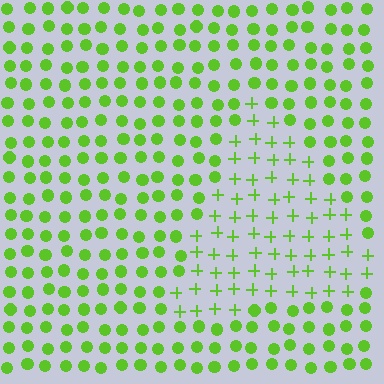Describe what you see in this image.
The image is filled with small lime elements arranged in a uniform grid. A triangle-shaped region contains plus signs, while the surrounding area contains circles. The boundary is defined purely by the change in element shape.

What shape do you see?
I see a triangle.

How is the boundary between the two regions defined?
The boundary is defined by a change in element shape: plus signs inside vs. circles outside. All elements share the same color and spacing.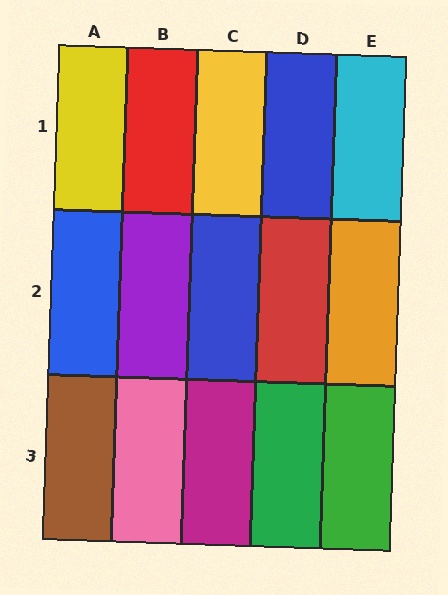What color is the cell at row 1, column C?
Yellow.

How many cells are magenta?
1 cell is magenta.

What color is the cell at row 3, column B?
Pink.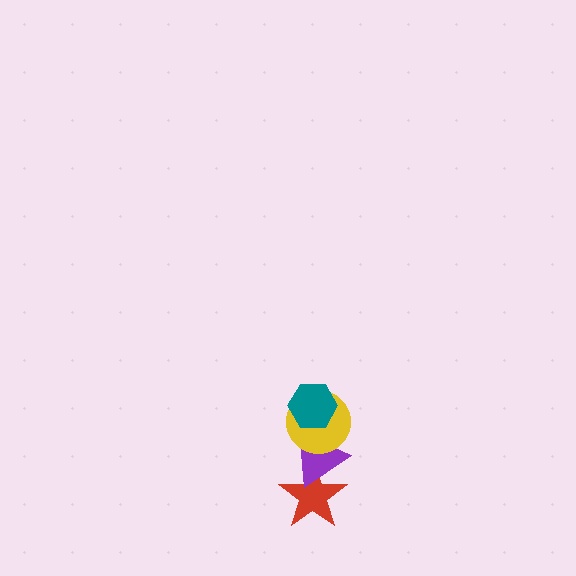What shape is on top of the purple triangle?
The yellow circle is on top of the purple triangle.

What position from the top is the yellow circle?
The yellow circle is 2nd from the top.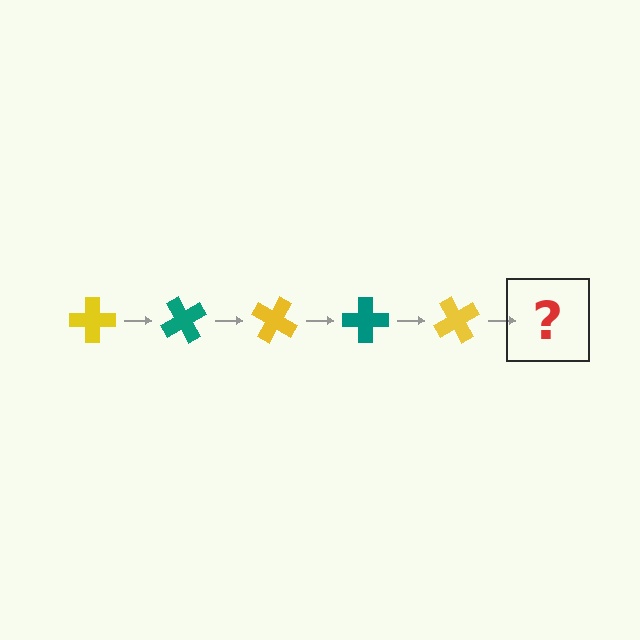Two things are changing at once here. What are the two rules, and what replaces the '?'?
The two rules are that it rotates 60 degrees each step and the color cycles through yellow and teal. The '?' should be a teal cross, rotated 300 degrees from the start.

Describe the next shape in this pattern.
It should be a teal cross, rotated 300 degrees from the start.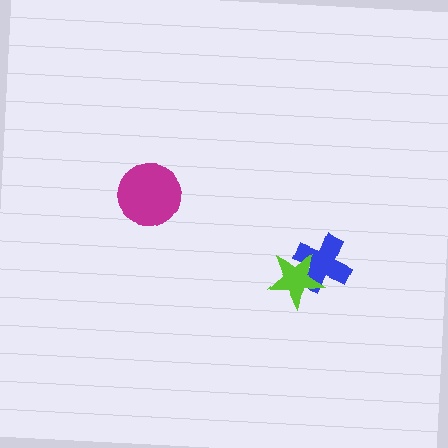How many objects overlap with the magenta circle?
0 objects overlap with the magenta circle.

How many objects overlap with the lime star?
1 object overlaps with the lime star.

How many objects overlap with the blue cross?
1 object overlaps with the blue cross.